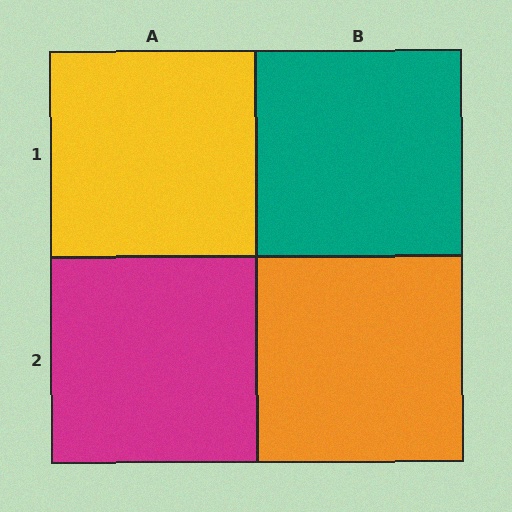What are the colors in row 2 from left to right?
Magenta, orange.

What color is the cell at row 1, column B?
Teal.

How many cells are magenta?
1 cell is magenta.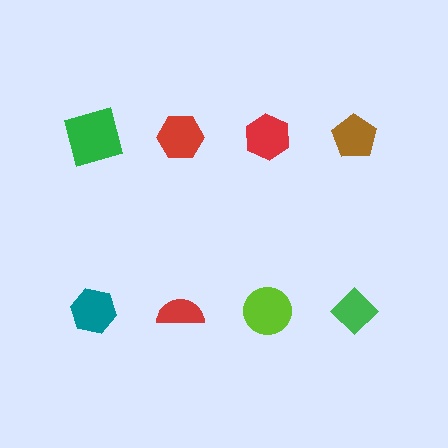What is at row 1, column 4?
A brown pentagon.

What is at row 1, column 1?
A green square.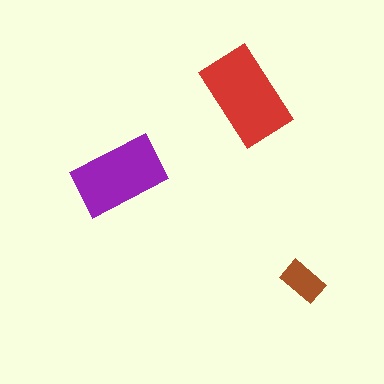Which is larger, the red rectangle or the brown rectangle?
The red one.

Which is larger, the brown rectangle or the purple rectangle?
The purple one.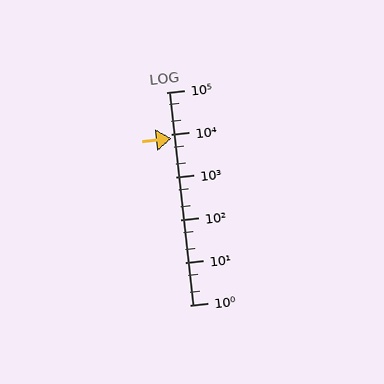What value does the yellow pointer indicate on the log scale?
The pointer indicates approximately 8300.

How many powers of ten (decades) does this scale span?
The scale spans 5 decades, from 1 to 100000.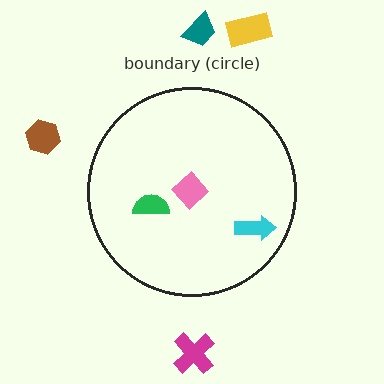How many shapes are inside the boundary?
3 inside, 4 outside.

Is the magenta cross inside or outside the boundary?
Outside.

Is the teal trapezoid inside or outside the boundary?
Outside.